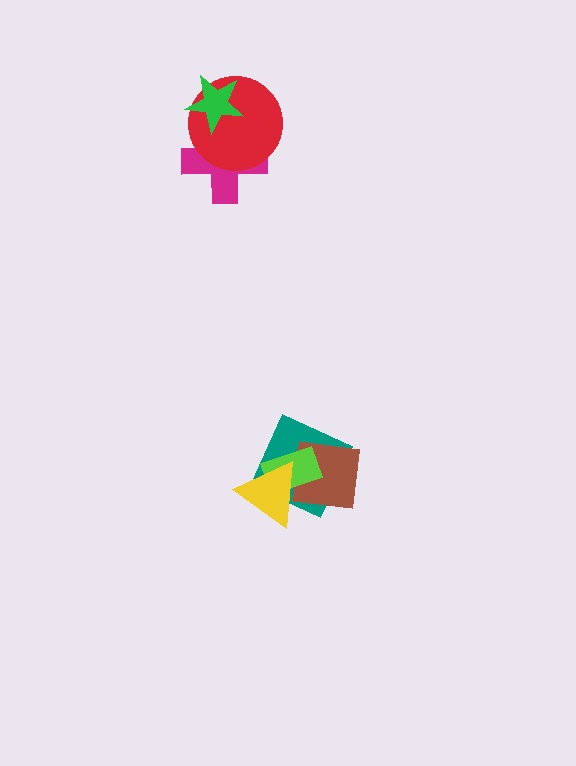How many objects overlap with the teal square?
3 objects overlap with the teal square.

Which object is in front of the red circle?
The green star is in front of the red circle.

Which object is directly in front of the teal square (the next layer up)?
The brown square is directly in front of the teal square.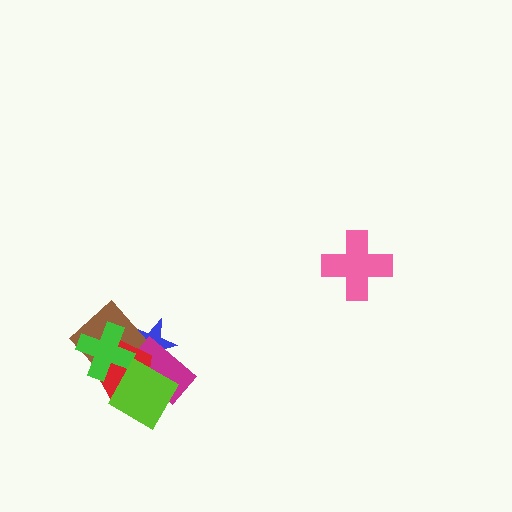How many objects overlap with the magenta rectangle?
4 objects overlap with the magenta rectangle.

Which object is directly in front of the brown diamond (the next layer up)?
The magenta rectangle is directly in front of the brown diamond.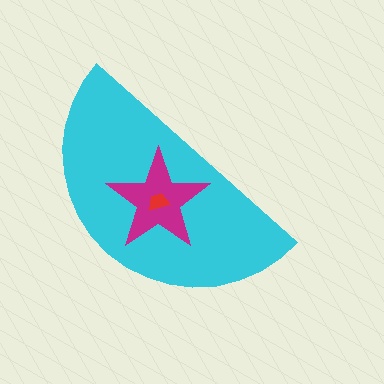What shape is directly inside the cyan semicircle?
The magenta star.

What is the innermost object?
The red trapezoid.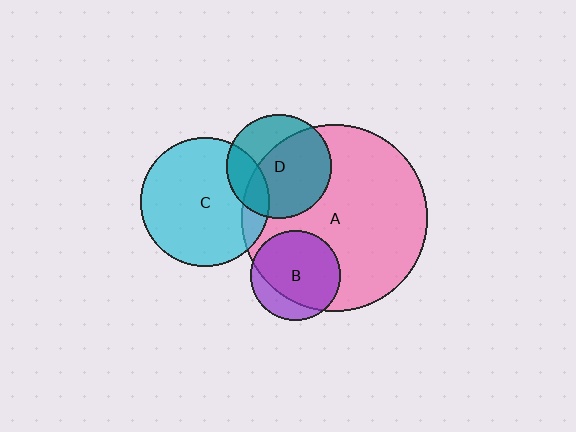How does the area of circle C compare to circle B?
Approximately 2.1 times.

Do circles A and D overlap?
Yes.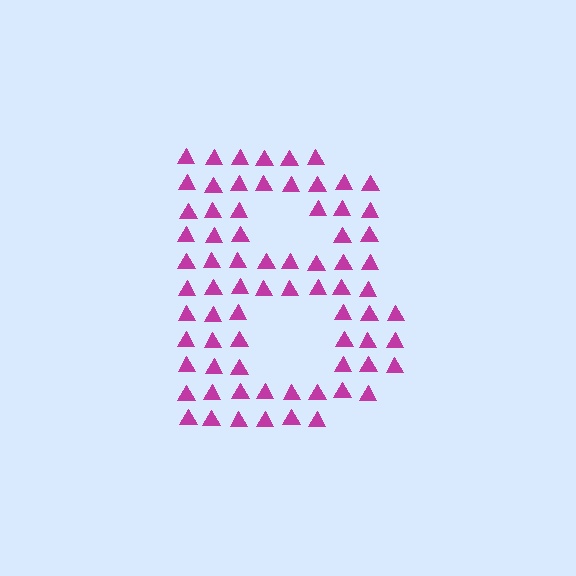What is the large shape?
The large shape is the letter B.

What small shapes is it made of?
It is made of small triangles.